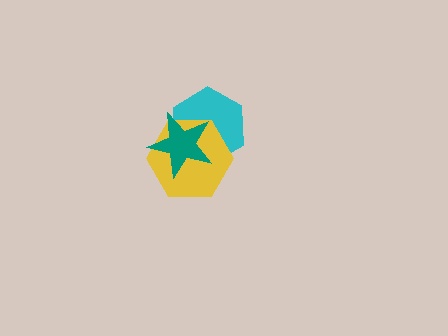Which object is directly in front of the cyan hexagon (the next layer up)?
The yellow hexagon is directly in front of the cyan hexagon.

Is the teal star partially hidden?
No, no other shape covers it.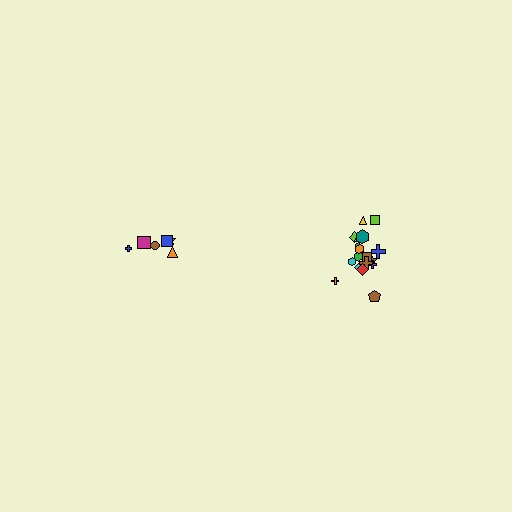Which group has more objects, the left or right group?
The right group.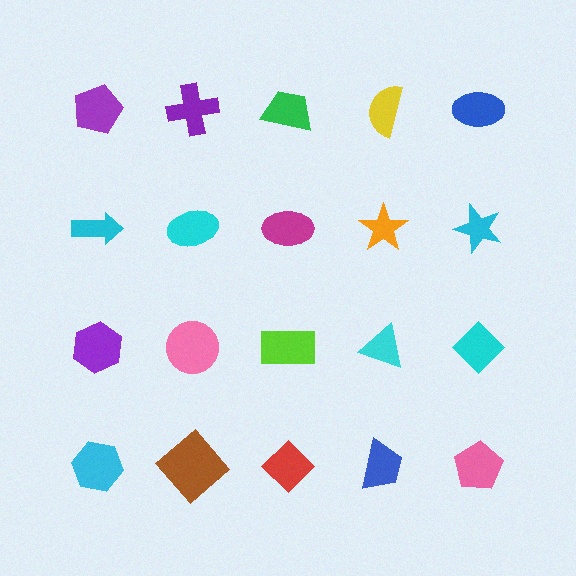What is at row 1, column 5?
A blue ellipse.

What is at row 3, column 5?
A cyan diamond.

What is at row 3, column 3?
A lime rectangle.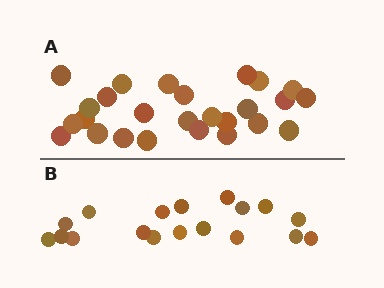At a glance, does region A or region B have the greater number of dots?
Region A (the top region) has more dots.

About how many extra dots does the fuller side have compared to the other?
Region A has roughly 8 or so more dots than region B.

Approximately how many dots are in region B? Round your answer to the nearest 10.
About 20 dots. (The exact count is 18, which rounds to 20.)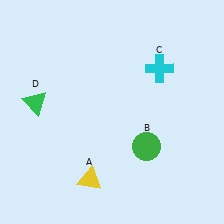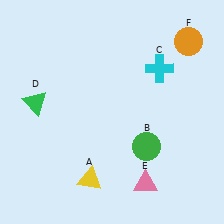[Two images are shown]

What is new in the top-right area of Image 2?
An orange circle (F) was added in the top-right area of Image 2.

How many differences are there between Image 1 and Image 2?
There are 2 differences between the two images.